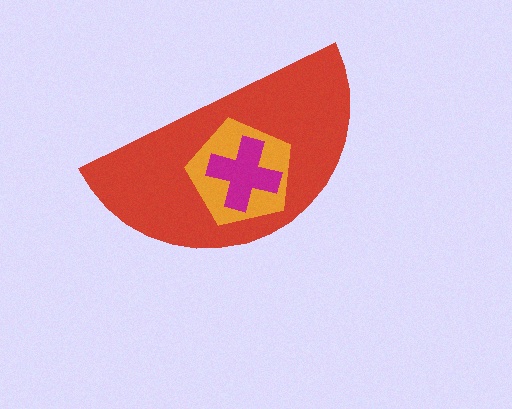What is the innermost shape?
The magenta cross.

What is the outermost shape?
The red semicircle.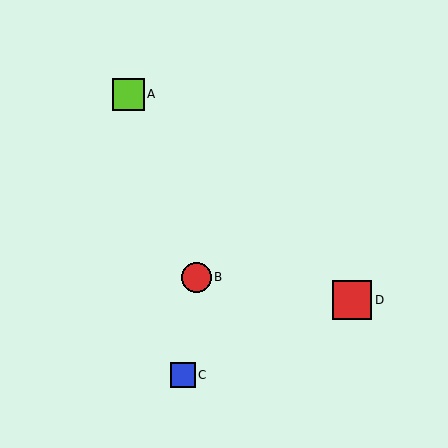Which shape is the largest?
The red square (labeled D) is the largest.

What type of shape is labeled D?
Shape D is a red square.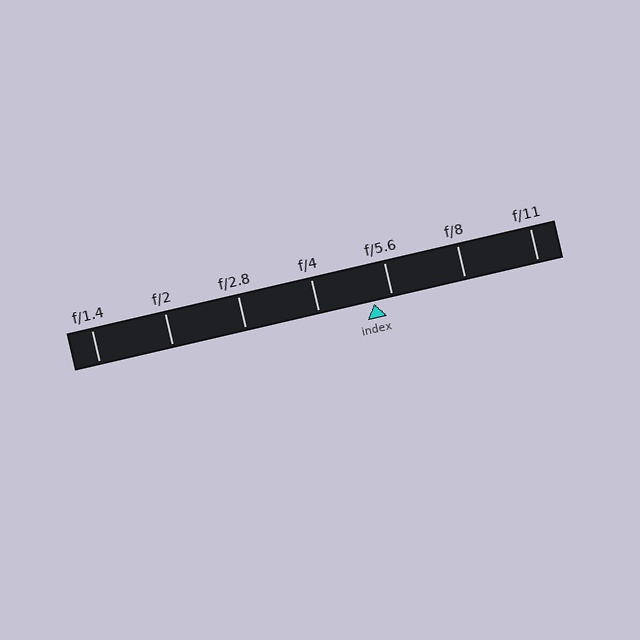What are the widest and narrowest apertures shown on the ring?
The widest aperture shown is f/1.4 and the narrowest is f/11.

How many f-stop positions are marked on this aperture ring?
There are 7 f-stop positions marked.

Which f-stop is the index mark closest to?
The index mark is closest to f/5.6.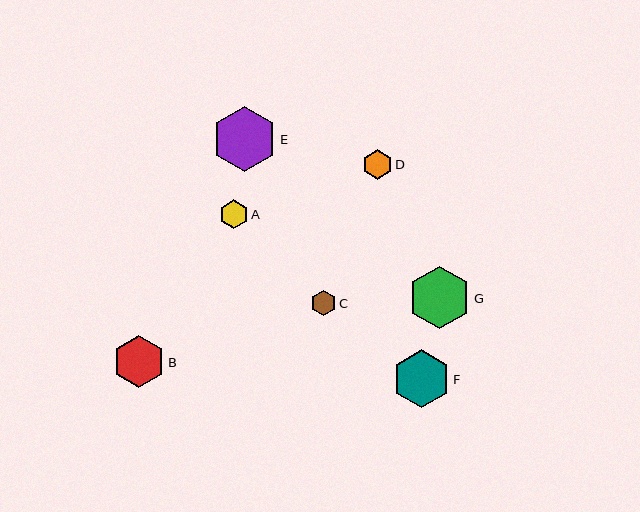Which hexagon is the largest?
Hexagon E is the largest with a size of approximately 65 pixels.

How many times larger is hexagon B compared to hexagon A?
Hexagon B is approximately 1.8 times the size of hexagon A.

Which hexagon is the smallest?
Hexagon C is the smallest with a size of approximately 25 pixels.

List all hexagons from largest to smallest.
From largest to smallest: E, G, F, B, D, A, C.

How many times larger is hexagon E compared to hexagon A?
Hexagon E is approximately 2.2 times the size of hexagon A.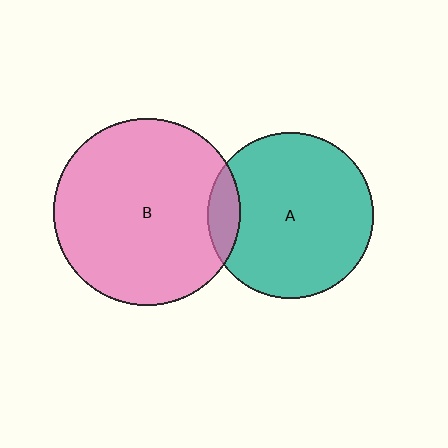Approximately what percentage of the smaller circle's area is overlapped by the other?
Approximately 10%.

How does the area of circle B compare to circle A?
Approximately 1.3 times.